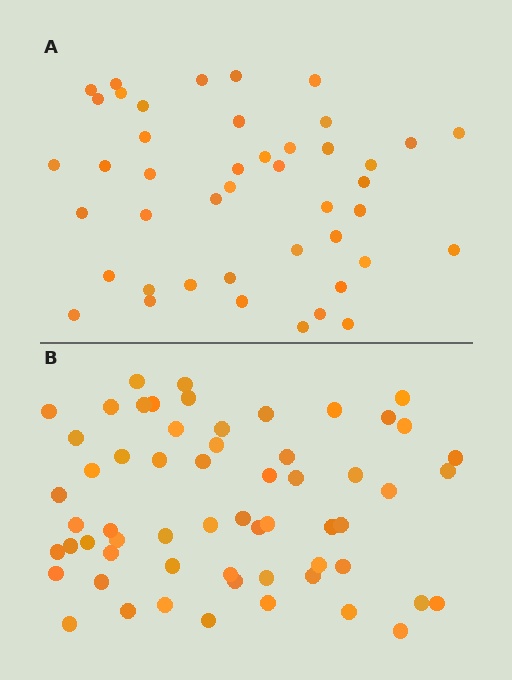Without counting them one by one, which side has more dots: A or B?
Region B (the bottom region) has more dots.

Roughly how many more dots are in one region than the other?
Region B has approximately 15 more dots than region A.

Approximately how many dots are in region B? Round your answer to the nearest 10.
About 60 dots.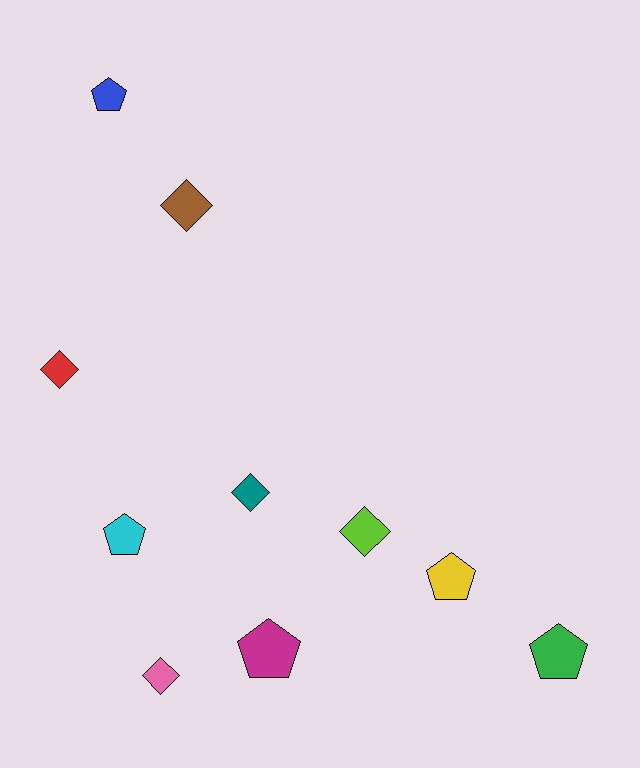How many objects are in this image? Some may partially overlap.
There are 10 objects.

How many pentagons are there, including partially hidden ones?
There are 5 pentagons.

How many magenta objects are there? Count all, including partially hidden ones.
There is 1 magenta object.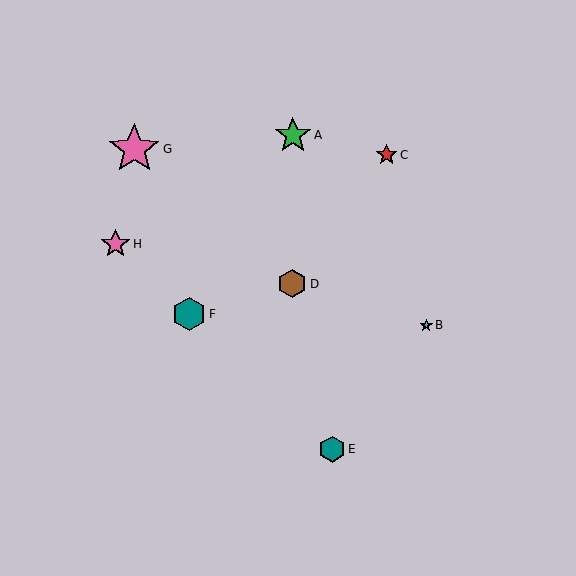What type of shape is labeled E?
Shape E is a teal hexagon.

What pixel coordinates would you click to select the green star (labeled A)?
Click at (293, 135) to select the green star A.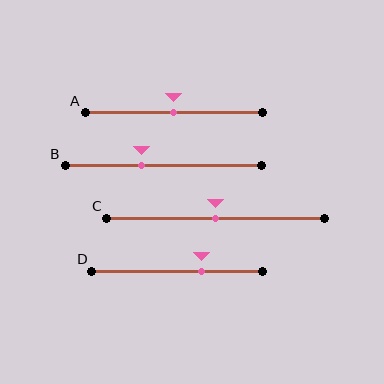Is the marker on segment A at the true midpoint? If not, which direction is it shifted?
Yes, the marker on segment A is at the true midpoint.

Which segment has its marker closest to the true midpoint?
Segment A has its marker closest to the true midpoint.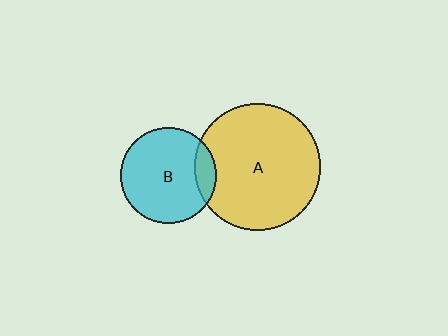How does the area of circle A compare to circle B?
Approximately 1.7 times.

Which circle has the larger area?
Circle A (yellow).